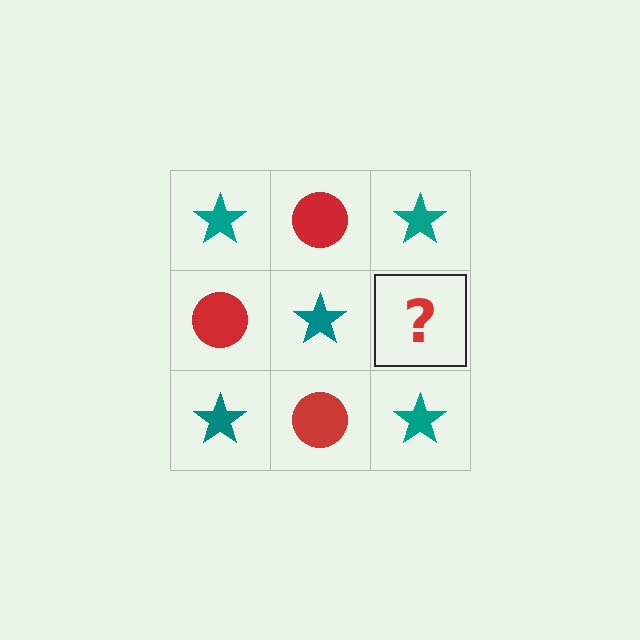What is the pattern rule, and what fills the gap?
The rule is that it alternates teal star and red circle in a checkerboard pattern. The gap should be filled with a red circle.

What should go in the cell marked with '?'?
The missing cell should contain a red circle.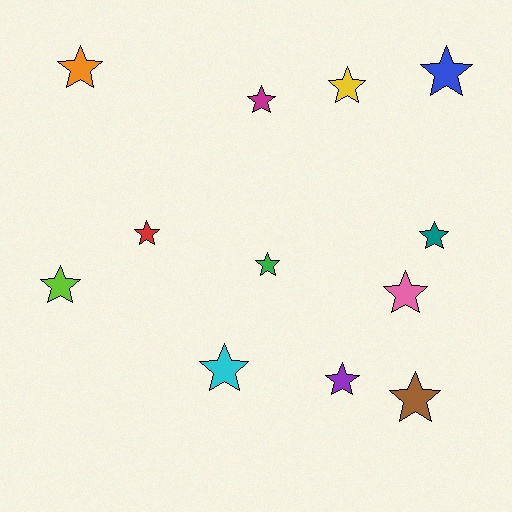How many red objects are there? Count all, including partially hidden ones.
There is 1 red object.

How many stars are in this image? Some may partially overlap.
There are 12 stars.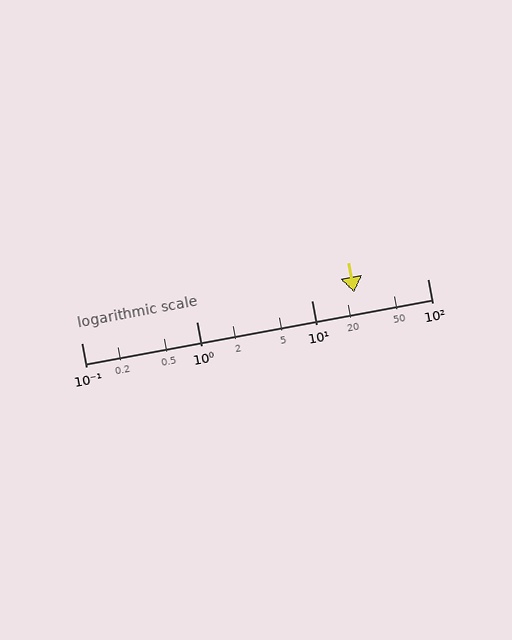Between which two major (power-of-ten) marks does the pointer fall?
The pointer is between 10 and 100.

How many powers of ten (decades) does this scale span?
The scale spans 3 decades, from 0.1 to 100.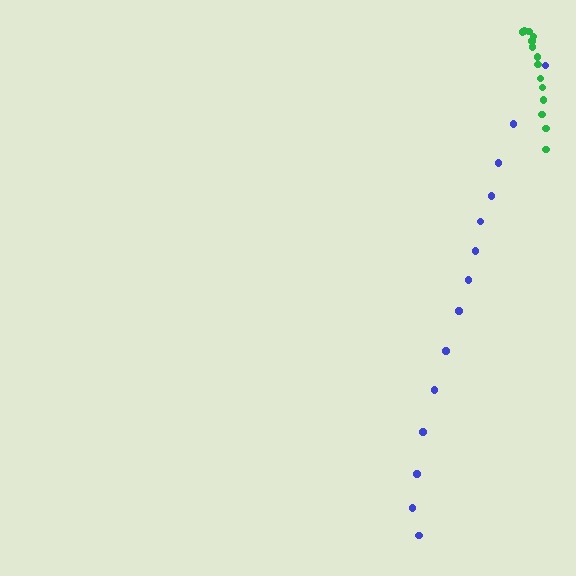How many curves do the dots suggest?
There are 2 distinct paths.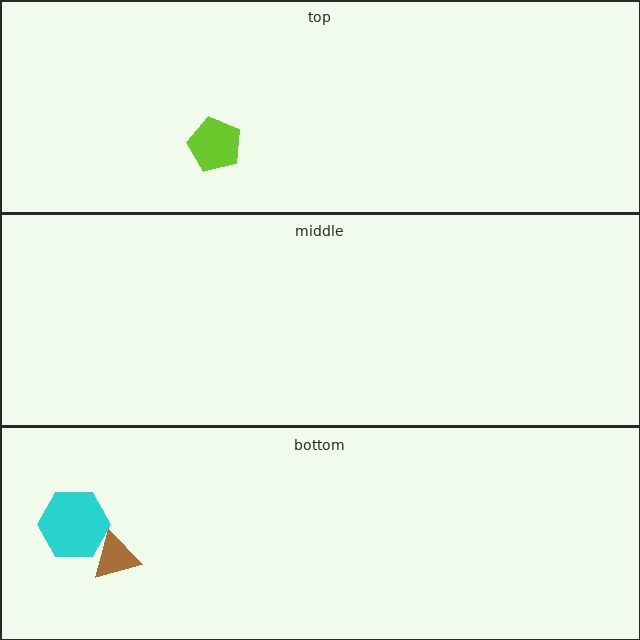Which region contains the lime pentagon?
The top region.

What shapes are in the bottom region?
The brown triangle, the cyan hexagon.